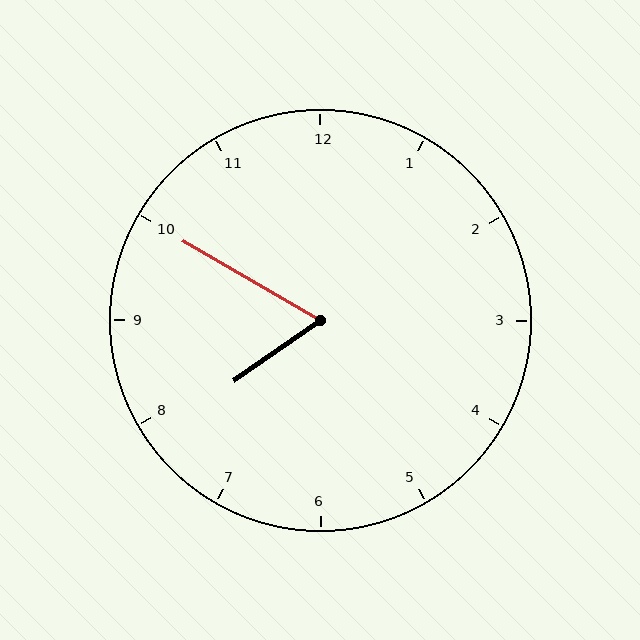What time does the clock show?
7:50.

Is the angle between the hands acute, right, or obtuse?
It is acute.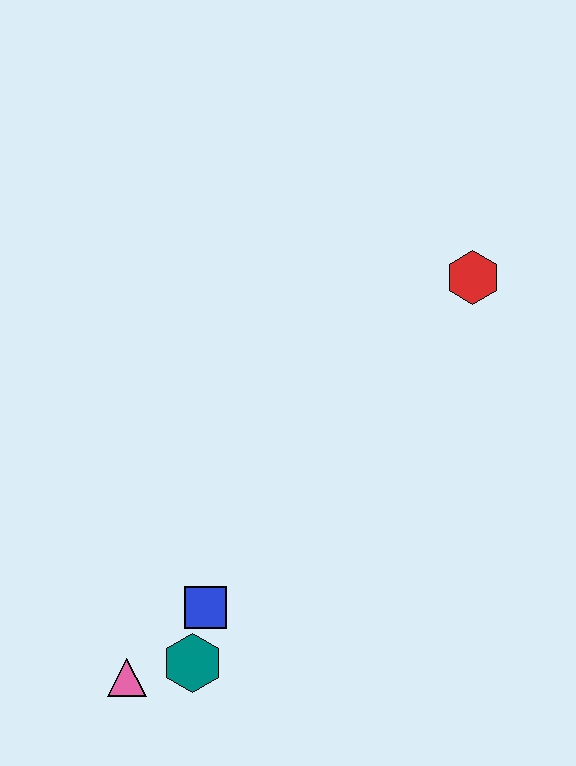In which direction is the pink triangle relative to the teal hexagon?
The pink triangle is to the left of the teal hexagon.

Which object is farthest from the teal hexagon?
The red hexagon is farthest from the teal hexagon.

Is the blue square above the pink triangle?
Yes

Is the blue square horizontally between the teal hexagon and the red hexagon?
Yes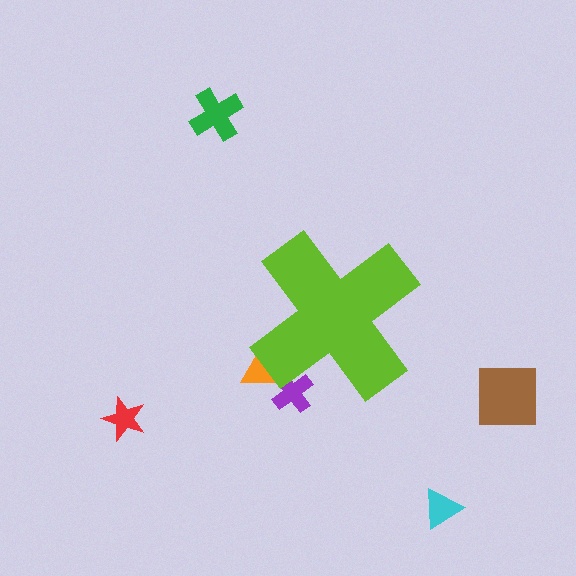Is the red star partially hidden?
No, the red star is fully visible.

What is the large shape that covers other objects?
A lime cross.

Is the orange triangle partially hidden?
Yes, the orange triangle is partially hidden behind the lime cross.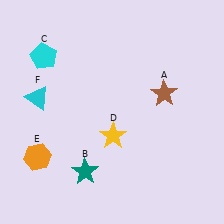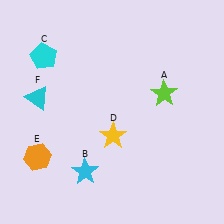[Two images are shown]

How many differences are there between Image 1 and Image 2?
There are 2 differences between the two images.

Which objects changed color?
A changed from brown to lime. B changed from teal to cyan.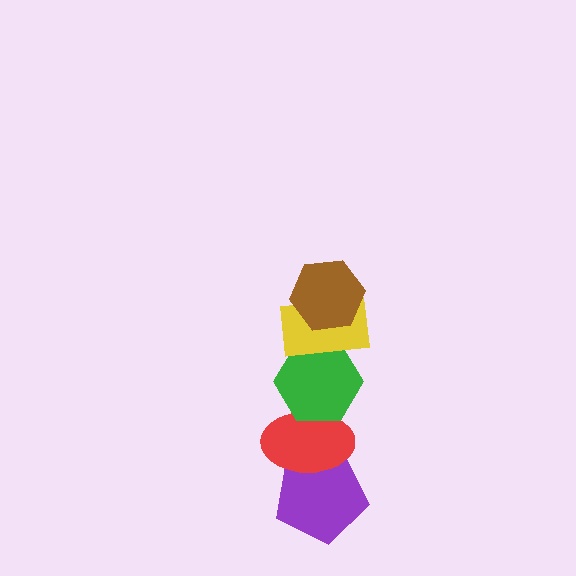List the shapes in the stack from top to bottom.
From top to bottom: the brown hexagon, the yellow rectangle, the green hexagon, the red ellipse, the purple pentagon.